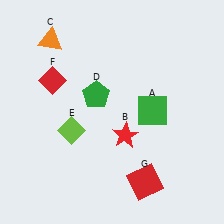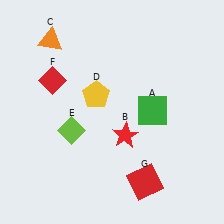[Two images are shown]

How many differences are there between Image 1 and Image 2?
There is 1 difference between the two images.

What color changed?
The pentagon (D) changed from green in Image 1 to yellow in Image 2.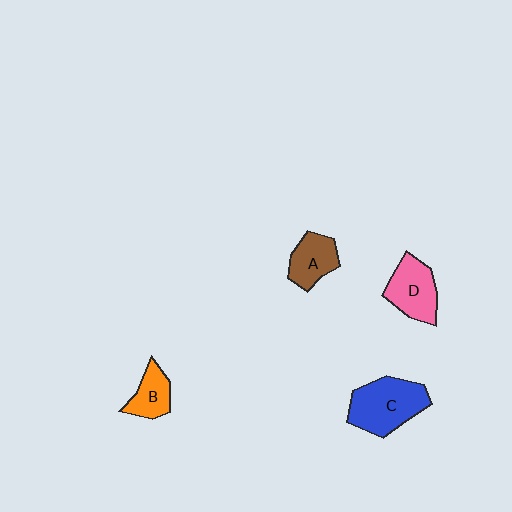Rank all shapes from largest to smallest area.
From largest to smallest: C (blue), D (pink), A (brown), B (orange).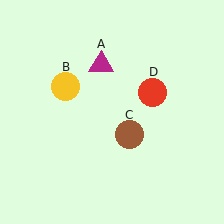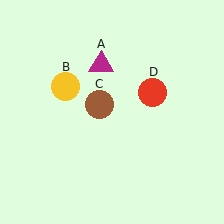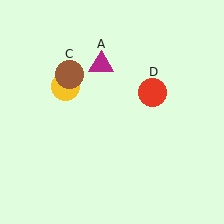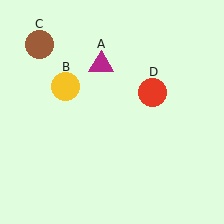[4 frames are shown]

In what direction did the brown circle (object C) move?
The brown circle (object C) moved up and to the left.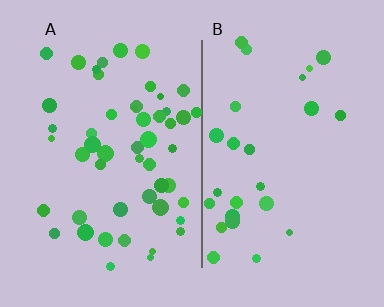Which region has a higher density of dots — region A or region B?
A (the left).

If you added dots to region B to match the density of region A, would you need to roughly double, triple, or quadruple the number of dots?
Approximately double.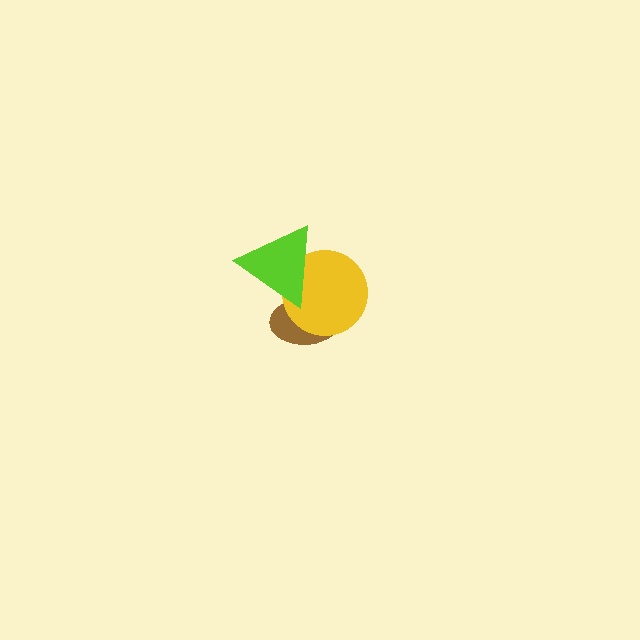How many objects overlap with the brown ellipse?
2 objects overlap with the brown ellipse.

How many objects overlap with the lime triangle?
2 objects overlap with the lime triangle.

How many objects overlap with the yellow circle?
2 objects overlap with the yellow circle.